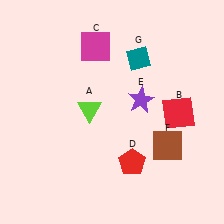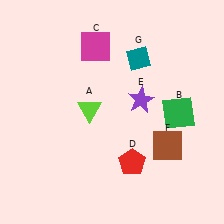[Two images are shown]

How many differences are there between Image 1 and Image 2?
There is 1 difference between the two images.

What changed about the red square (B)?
In Image 1, B is red. In Image 2, it changed to green.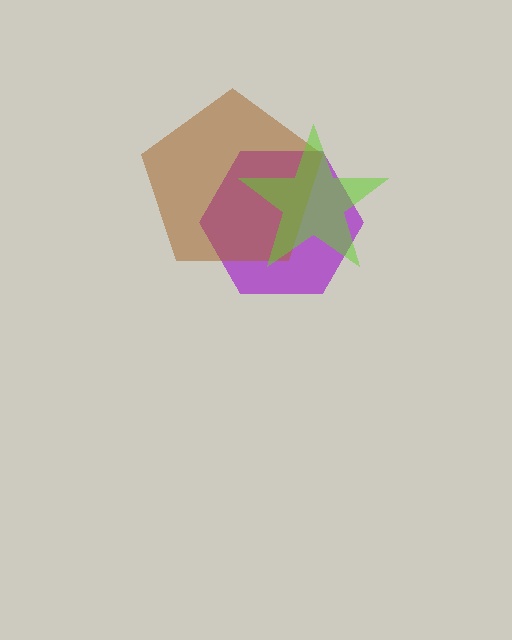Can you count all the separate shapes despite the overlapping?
Yes, there are 3 separate shapes.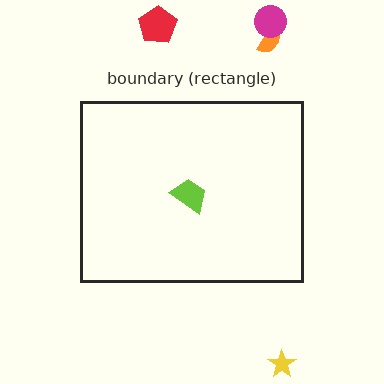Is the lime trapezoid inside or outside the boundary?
Inside.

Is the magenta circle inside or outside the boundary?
Outside.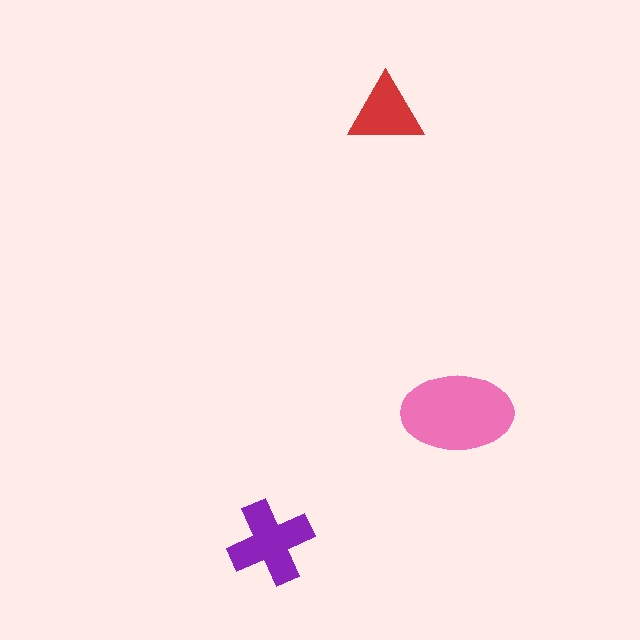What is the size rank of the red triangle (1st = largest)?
3rd.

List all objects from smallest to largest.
The red triangle, the purple cross, the pink ellipse.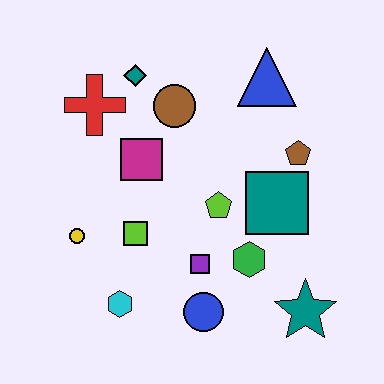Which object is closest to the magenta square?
The brown circle is closest to the magenta square.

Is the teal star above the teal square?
No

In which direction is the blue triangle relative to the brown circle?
The blue triangle is to the right of the brown circle.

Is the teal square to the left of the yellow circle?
No